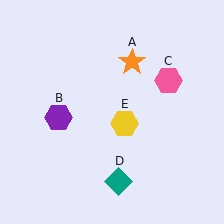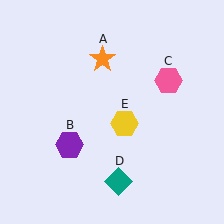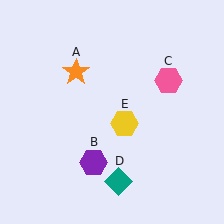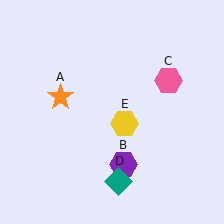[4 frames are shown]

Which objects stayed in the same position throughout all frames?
Pink hexagon (object C) and teal diamond (object D) and yellow hexagon (object E) remained stationary.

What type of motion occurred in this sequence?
The orange star (object A), purple hexagon (object B) rotated counterclockwise around the center of the scene.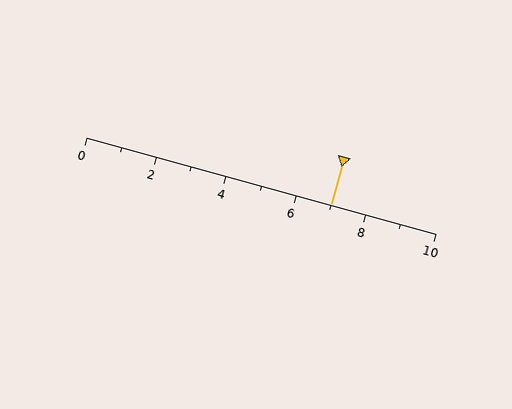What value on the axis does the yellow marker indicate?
The marker indicates approximately 7.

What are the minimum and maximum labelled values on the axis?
The axis runs from 0 to 10.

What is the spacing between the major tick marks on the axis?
The major ticks are spaced 2 apart.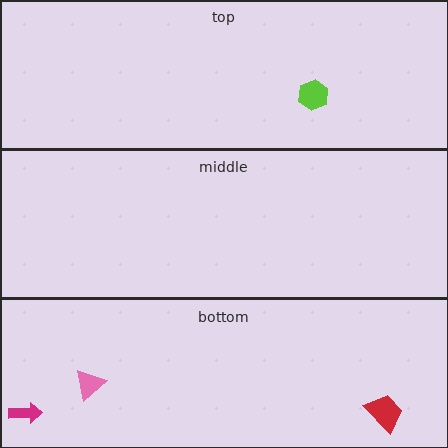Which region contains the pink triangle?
The bottom region.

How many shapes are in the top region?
1.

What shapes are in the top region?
The lime hexagon.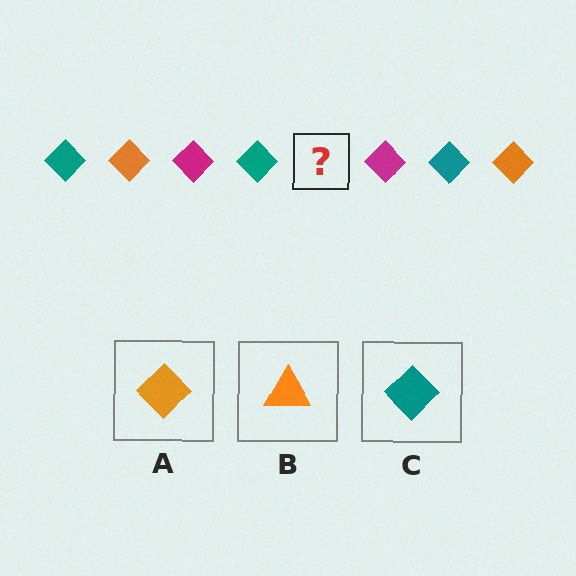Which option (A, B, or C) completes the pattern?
A.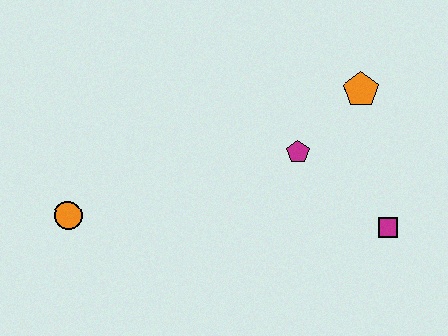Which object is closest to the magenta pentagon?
The orange pentagon is closest to the magenta pentagon.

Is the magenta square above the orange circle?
No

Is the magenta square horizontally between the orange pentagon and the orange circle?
No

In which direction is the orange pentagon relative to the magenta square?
The orange pentagon is above the magenta square.